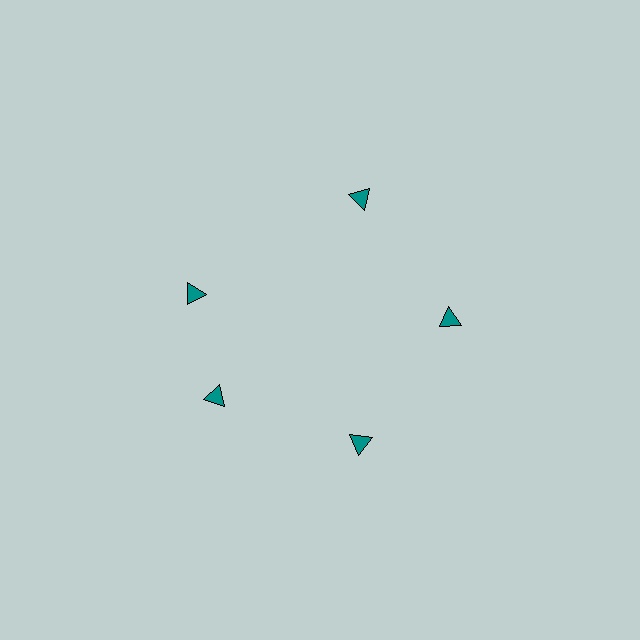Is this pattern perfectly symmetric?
No. The 5 teal triangles are arranged in a ring, but one element near the 10 o'clock position is rotated out of alignment along the ring, breaking the 5-fold rotational symmetry.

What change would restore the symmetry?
The symmetry would be restored by rotating it back into even spacing with its neighbors so that all 5 triangles sit at equal angles and equal distance from the center.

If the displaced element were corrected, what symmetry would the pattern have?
It would have 5-fold rotational symmetry — the pattern would map onto itself every 72 degrees.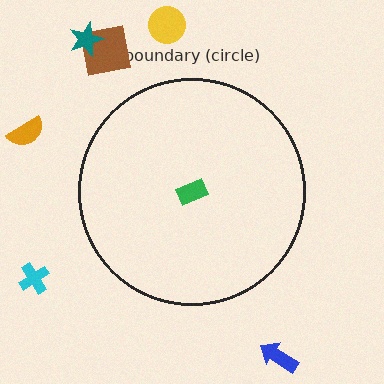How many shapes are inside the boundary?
1 inside, 6 outside.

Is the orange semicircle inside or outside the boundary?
Outside.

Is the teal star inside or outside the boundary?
Outside.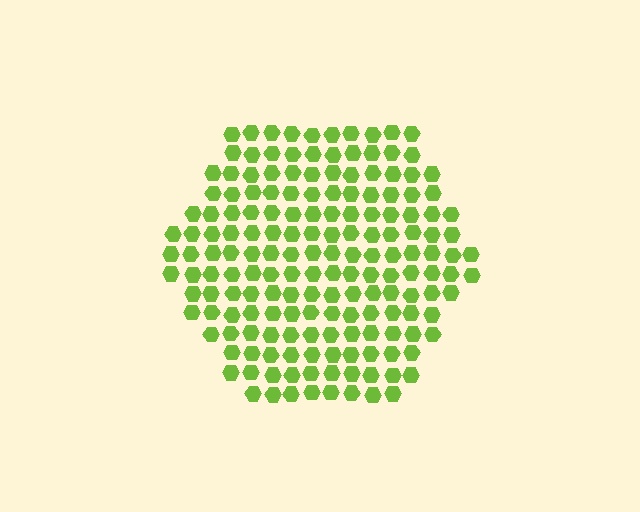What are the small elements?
The small elements are hexagons.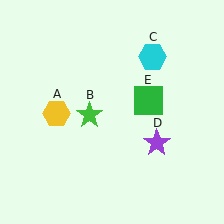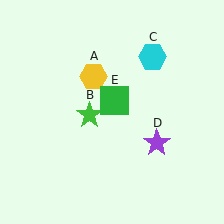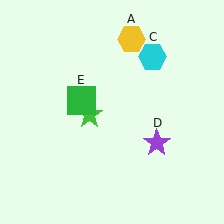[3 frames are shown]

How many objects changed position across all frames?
2 objects changed position: yellow hexagon (object A), green square (object E).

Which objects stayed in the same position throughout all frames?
Green star (object B) and cyan hexagon (object C) and purple star (object D) remained stationary.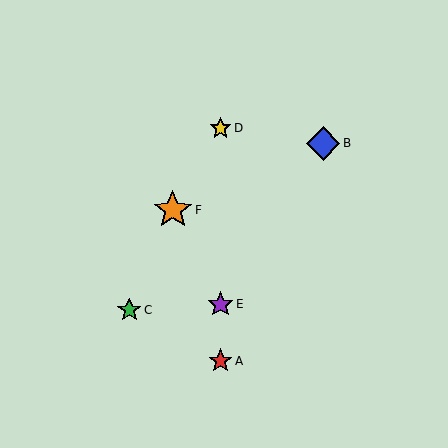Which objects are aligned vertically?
Objects A, D, E are aligned vertically.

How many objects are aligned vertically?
3 objects (A, D, E) are aligned vertically.